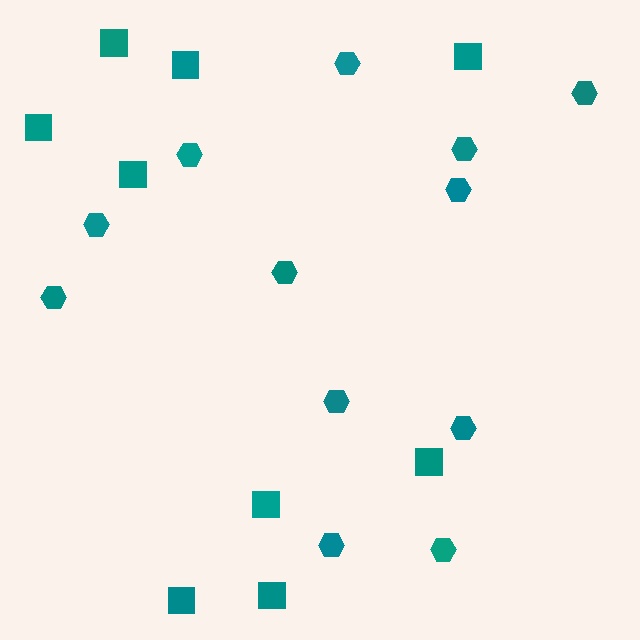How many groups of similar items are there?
There are 2 groups: one group of squares (9) and one group of hexagons (12).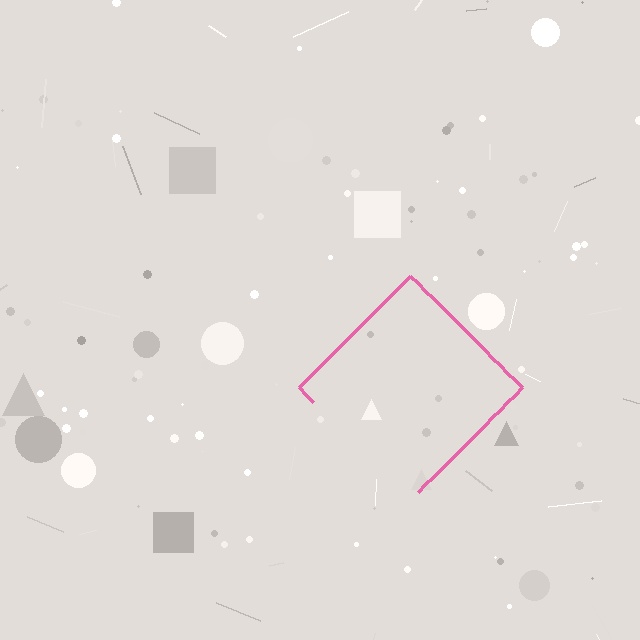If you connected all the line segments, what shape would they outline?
They would outline a diamond.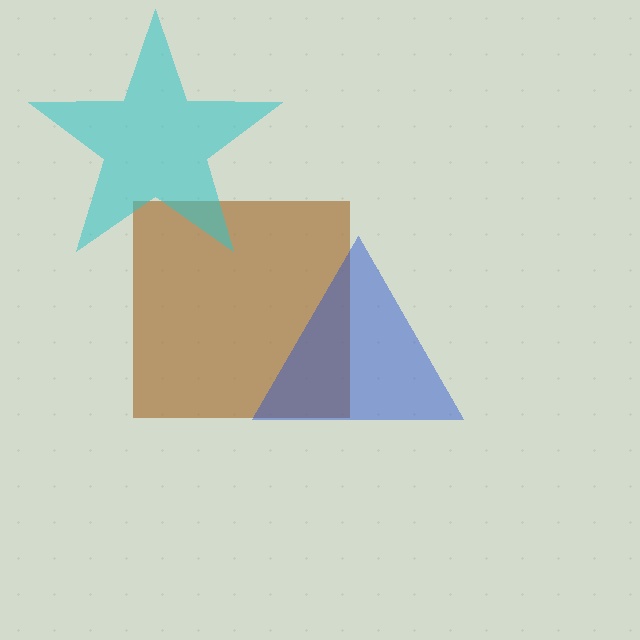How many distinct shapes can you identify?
There are 3 distinct shapes: a brown square, a blue triangle, a cyan star.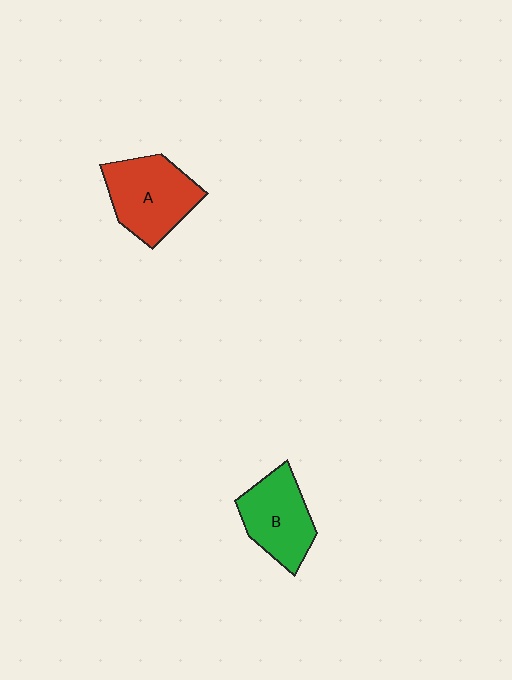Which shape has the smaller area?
Shape B (green).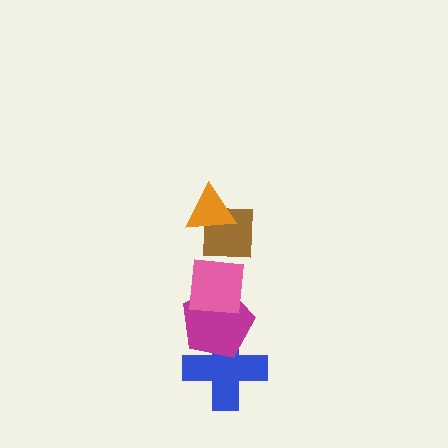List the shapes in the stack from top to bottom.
From top to bottom: the orange triangle, the brown square, the pink square, the magenta pentagon, the blue cross.